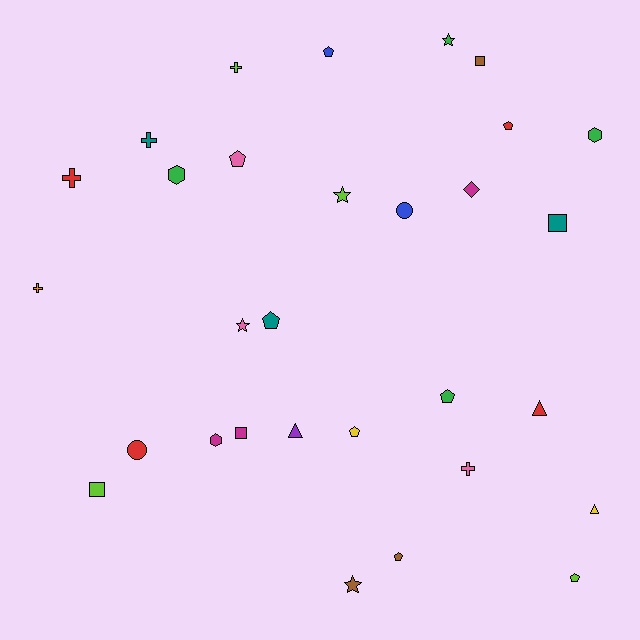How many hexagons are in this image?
There are 3 hexagons.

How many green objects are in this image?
There are 4 green objects.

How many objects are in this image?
There are 30 objects.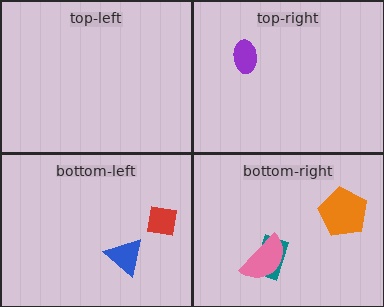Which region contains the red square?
The bottom-left region.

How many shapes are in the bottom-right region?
3.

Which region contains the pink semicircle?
The bottom-right region.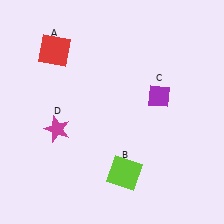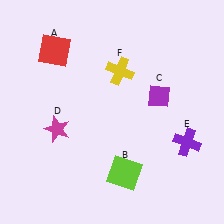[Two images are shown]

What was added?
A purple cross (E), a yellow cross (F) were added in Image 2.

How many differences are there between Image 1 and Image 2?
There are 2 differences between the two images.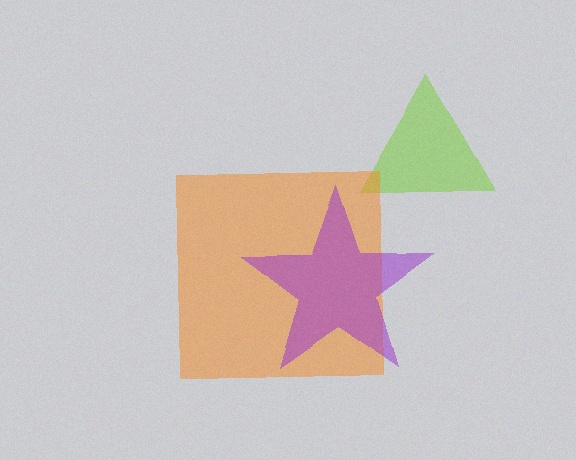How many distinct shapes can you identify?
There are 3 distinct shapes: a lime triangle, an orange square, a purple star.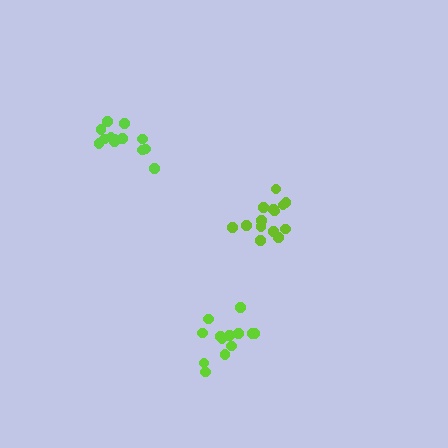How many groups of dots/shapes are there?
There are 3 groups.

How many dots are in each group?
Group 1: 13 dots, Group 2: 14 dots, Group 3: 13 dots (40 total).